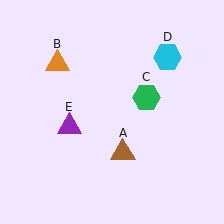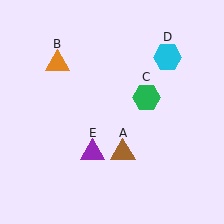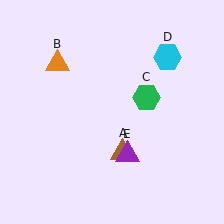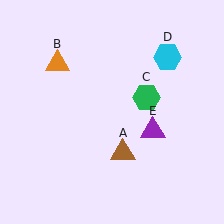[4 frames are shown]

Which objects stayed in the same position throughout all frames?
Brown triangle (object A) and orange triangle (object B) and green hexagon (object C) and cyan hexagon (object D) remained stationary.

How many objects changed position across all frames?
1 object changed position: purple triangle (object E).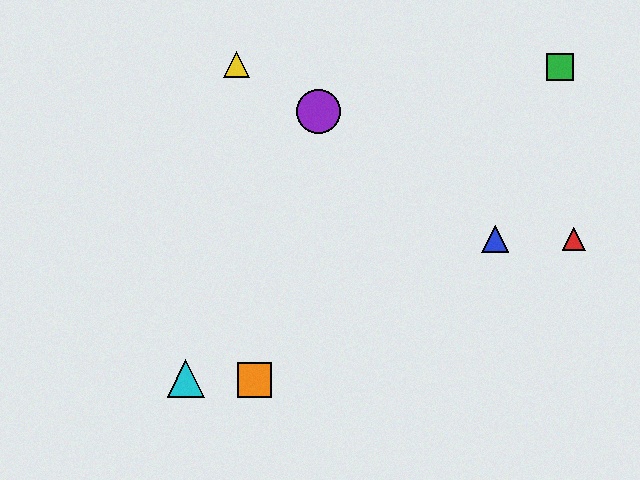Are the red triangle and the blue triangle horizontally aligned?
Yes, both are at y≈239.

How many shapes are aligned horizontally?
2 shapes (the red triangle, the blue triangle) are aligned horizontally.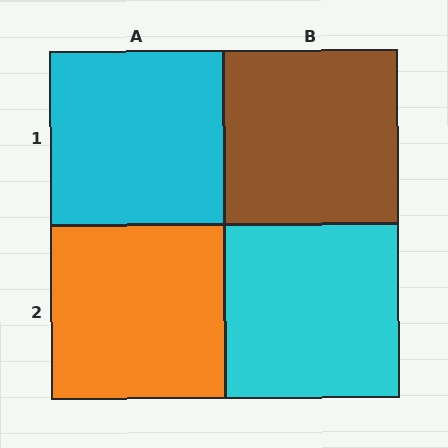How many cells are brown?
1 cell is brown.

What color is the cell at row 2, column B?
Cyan.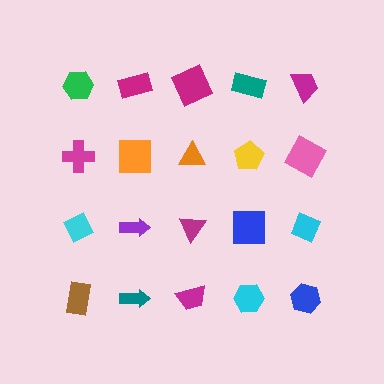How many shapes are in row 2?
5 shapes.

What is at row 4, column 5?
A blue hexagon.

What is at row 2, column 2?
An orange square.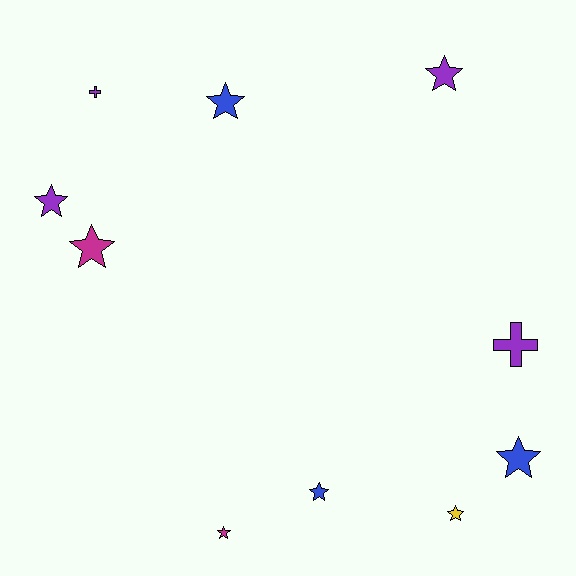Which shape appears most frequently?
Star, with 8 objects.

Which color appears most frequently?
Purple, with 4 objects.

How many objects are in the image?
There are 10 objects.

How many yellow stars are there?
There is 1 yellow star.